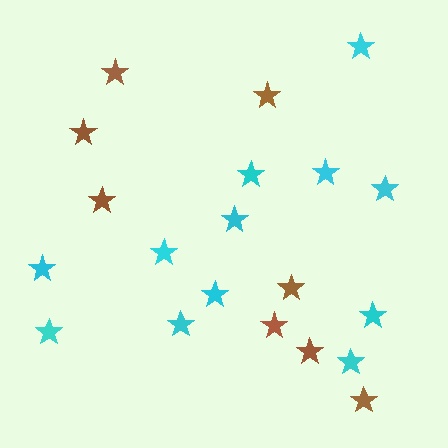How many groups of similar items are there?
There are 2 groups: one group of brown stars (8) and one group of cyan stars (12).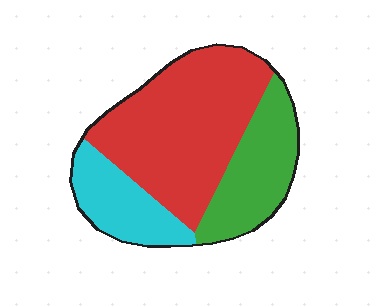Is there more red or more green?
Red.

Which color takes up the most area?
Red, at roughly 55%.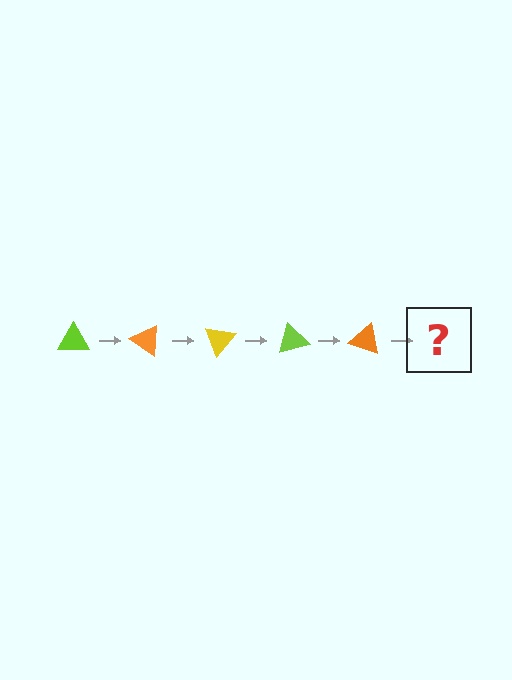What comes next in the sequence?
The next element should be a yellow triangle, rotated 175 degrees from the start.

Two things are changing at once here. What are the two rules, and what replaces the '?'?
The two rules are that it rotates 35 degrees each step and the color cycles through lime, orange, and yellow. The '?' should be a yellow triangle, rotated 175 degrees from the start.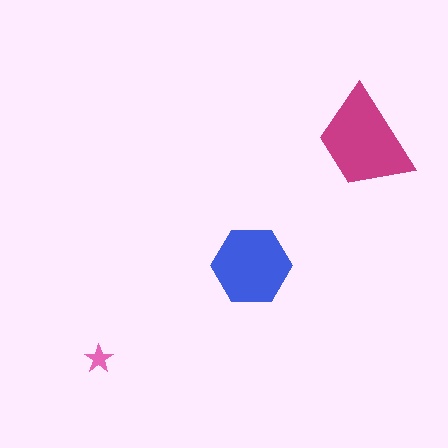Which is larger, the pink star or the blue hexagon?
The blue hexagon.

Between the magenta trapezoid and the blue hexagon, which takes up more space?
The magenta trapezoid.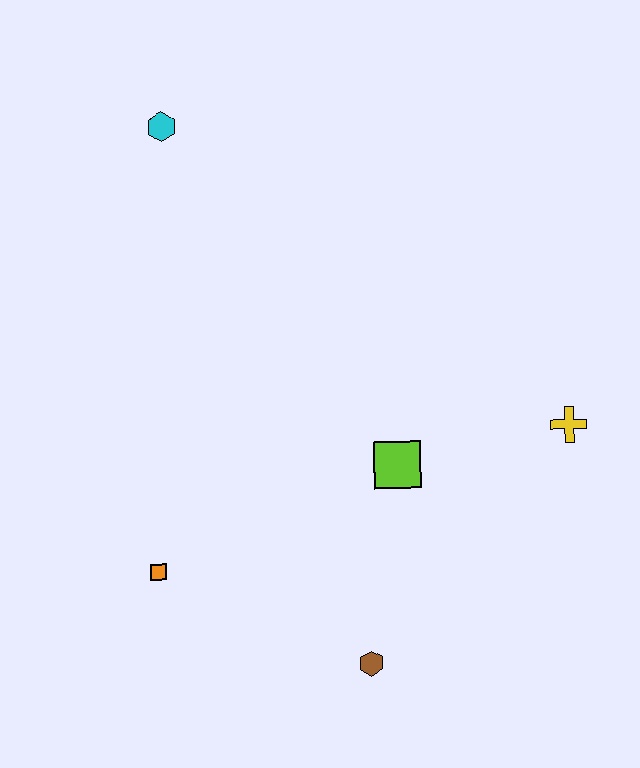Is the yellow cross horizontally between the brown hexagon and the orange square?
No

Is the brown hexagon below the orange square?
Yes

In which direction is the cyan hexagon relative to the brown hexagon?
The cyan hexagon is above the brown hexagon.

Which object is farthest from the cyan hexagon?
The brown hexagon is farthest from the cyan hexagon.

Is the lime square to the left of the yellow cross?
Yes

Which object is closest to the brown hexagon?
The lime square is closest to the brown hexagon.